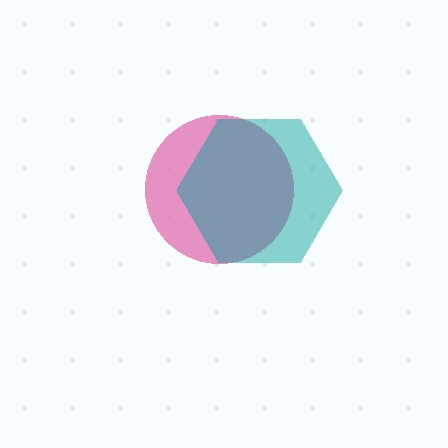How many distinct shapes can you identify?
There are 2 distinct shapes: a pink circle, a teal hexagon.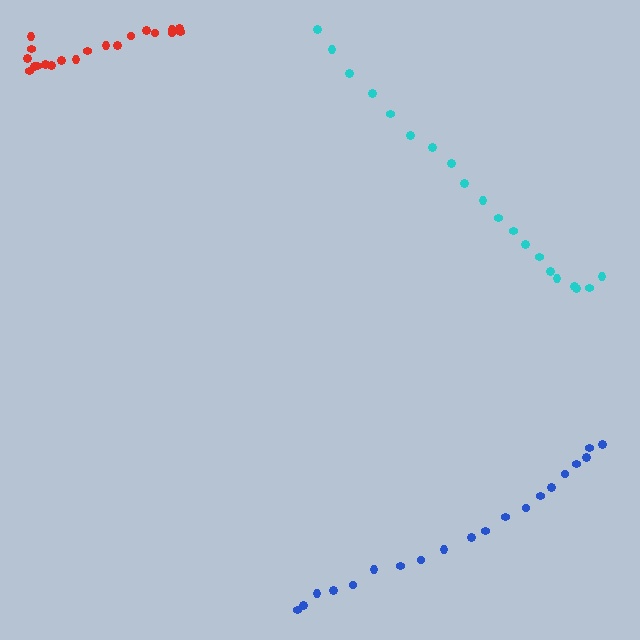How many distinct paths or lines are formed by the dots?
There are 3 distinct paths.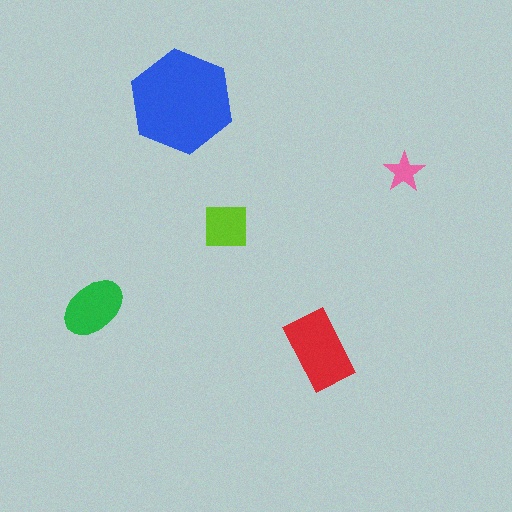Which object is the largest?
The blue hexagon.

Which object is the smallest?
The pink star.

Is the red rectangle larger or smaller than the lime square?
Larger.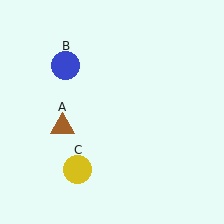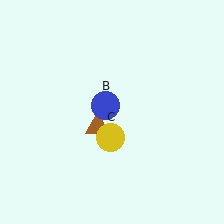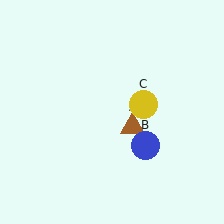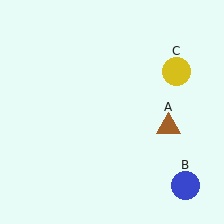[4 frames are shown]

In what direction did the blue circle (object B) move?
The blue circle (object B) moved down and to the right.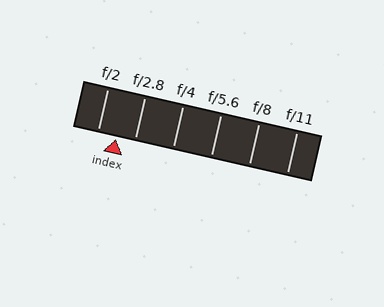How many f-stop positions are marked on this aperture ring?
There are 6 f-stop positions marked.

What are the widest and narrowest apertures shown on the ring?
The widest aperture shown is f/2 and the narrowest is f/11.